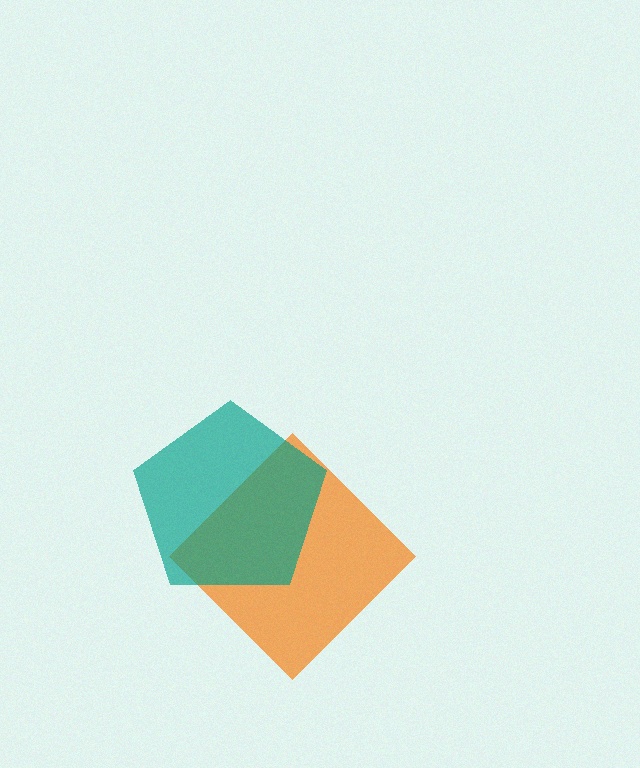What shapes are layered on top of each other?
The layered shapes are: an orange diamond, a teal pentagon.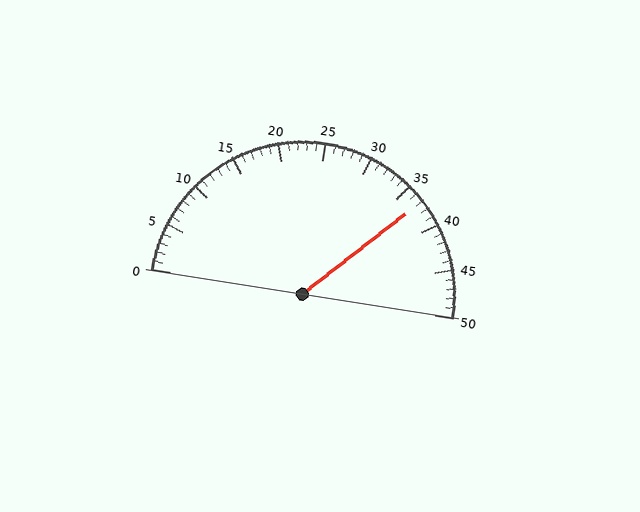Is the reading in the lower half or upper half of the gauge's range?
The reading is in the upper half of the range (0 to 50).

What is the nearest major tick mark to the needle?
The nearest major tick mark is 35.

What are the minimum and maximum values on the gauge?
The gauge ranges from 0 to 50.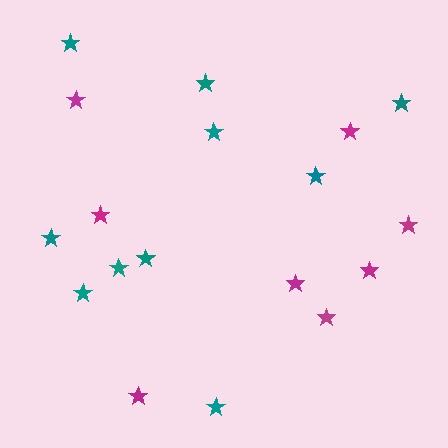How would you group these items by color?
There are 2 groups: one group of teal stars (10) and one group of magenta stars (8).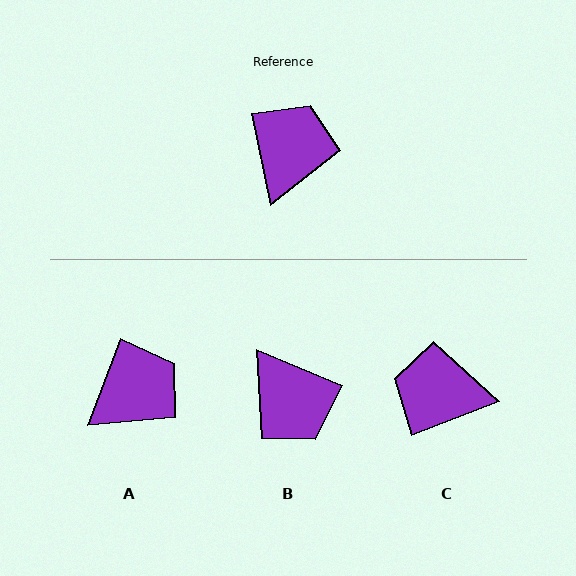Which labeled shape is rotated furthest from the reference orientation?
B, about 124 degrees away.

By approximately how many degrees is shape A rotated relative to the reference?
Approximately 33 degrees clockwise.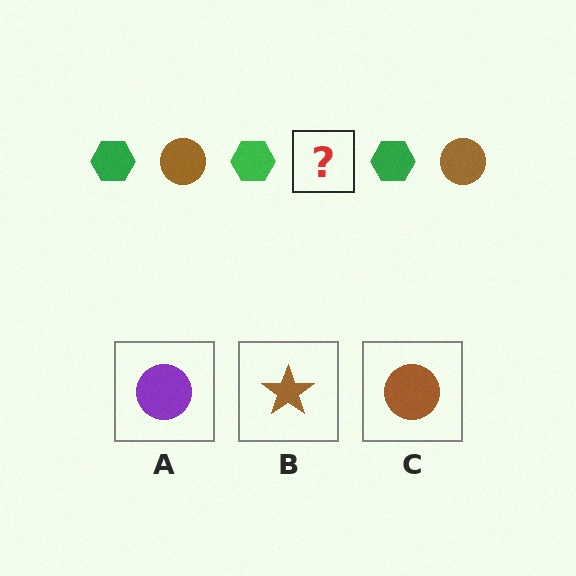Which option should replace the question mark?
Option C.